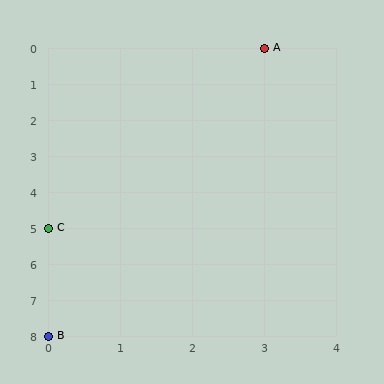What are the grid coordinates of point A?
Point A is at grid coordinates (3, 0).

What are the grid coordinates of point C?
Point C is at grid coordinates (0, 5).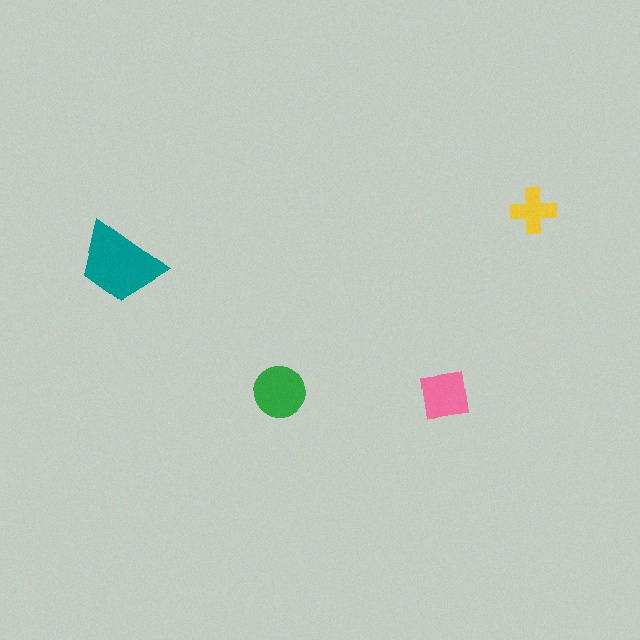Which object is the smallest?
The yellow cross.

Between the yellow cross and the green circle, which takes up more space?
The green circle.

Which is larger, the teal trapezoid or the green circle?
The teal trapezoid.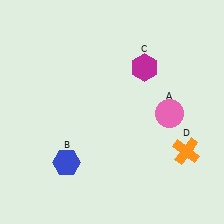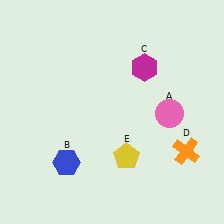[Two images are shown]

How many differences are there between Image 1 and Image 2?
There is 1 difference between the two images.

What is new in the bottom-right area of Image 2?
A yellow pentagon (E) was added in the bottom-right area of Image 2.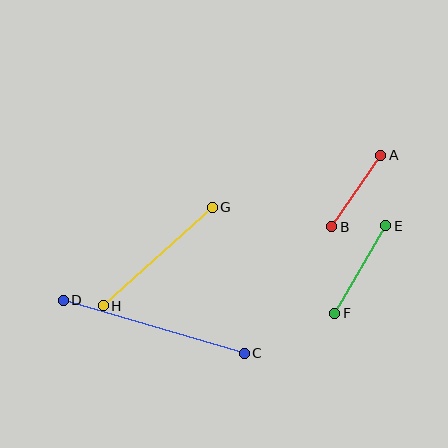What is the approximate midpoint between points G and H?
The midpoint is at approximately (158, 257) pixels.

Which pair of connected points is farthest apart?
Points C and D are farthest apart.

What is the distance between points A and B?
The distance is approximately 87 pixels.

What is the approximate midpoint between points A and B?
The midpoint is at approximately (356, 191) pixels.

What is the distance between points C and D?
The distance is approximately 188 pixels.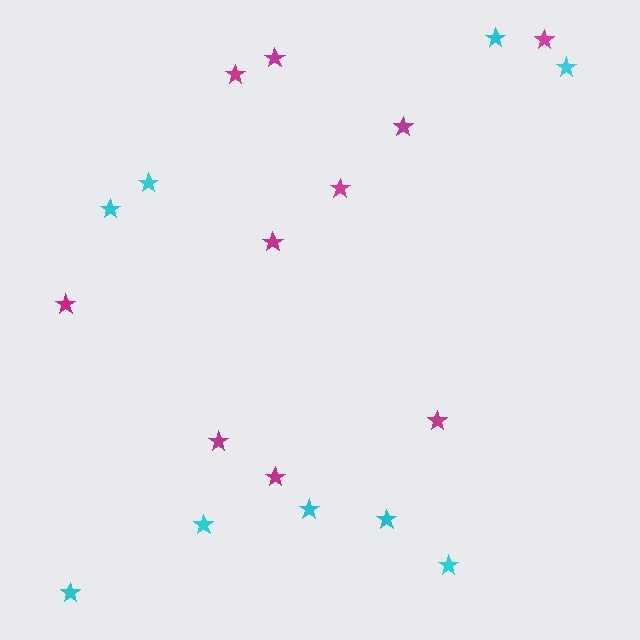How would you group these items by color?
There are 2 groups: one group of magenta stars (10) and one group of cyan stars (9).